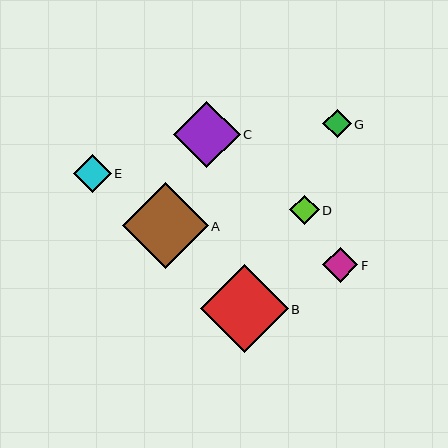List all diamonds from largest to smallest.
From largest to smallest: B, A, C, E, F, D, G.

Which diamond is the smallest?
Diamond G is the smallest with a size of approximately 28 pixels.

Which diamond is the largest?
Diamond B is the largest with a size of approximately 87 pixels.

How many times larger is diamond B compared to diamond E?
Diamond B is approximately 2.3 times the size of diamond E.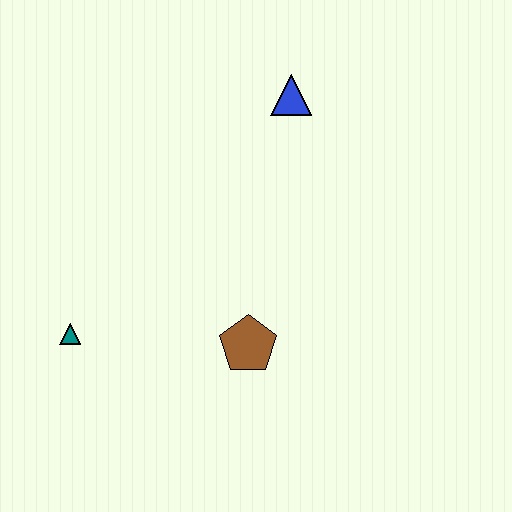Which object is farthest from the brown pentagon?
The blue triangle is farthest from the brown pentagon.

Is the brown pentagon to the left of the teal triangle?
No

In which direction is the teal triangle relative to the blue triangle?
The teal triangle is below the blue triangle.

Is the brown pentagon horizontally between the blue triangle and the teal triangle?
Yes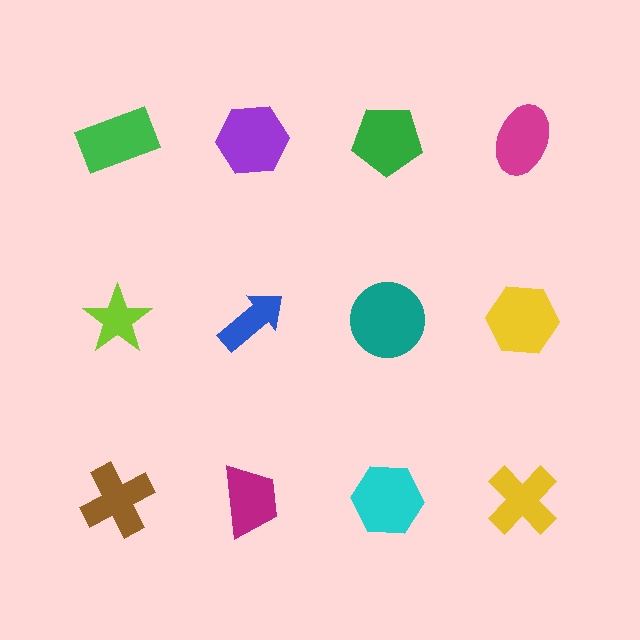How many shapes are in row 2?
4 shapes.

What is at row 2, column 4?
A yellow hexagon.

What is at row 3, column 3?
A cyan hexagon.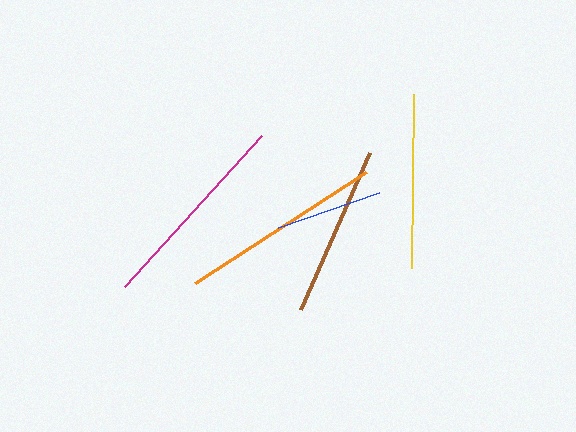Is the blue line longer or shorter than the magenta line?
The magenta line is longer than the blue line.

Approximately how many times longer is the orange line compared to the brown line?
The orange line is approximately 1.2 times the length of the brown line.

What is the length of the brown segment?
The brown segment is approximately 172 pixels long.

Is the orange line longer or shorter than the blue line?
The orange line is longer than the blue line.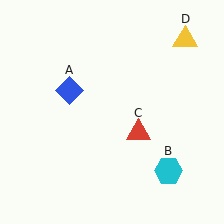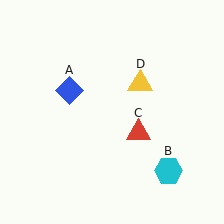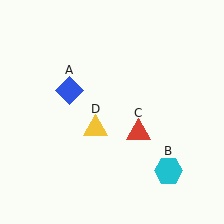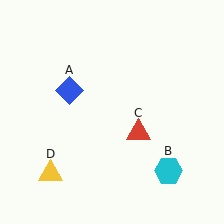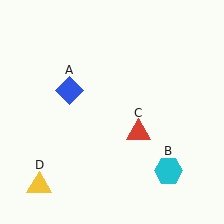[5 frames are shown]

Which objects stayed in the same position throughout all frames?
Blue diamond (object A) and cyan hexagon (object B) and red triangle (object C) remained stationary.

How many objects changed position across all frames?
1 object changed position: yellow triangle (object D).